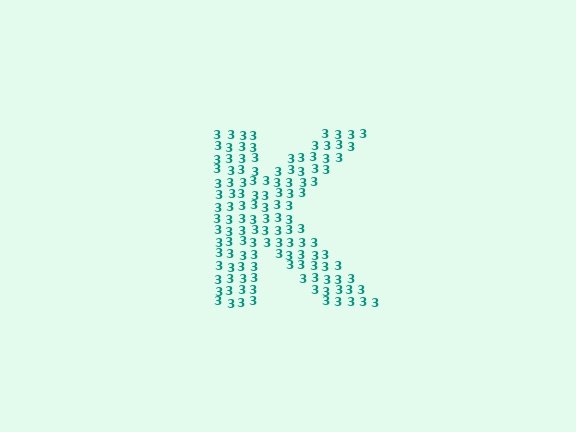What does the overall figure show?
The overall figure shows the letter K.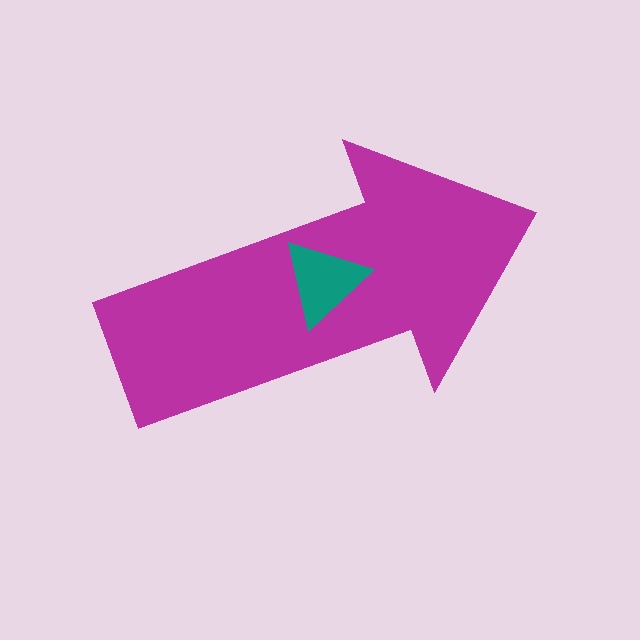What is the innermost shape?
The teal triangle.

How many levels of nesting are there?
2.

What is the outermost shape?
The magenta arrow.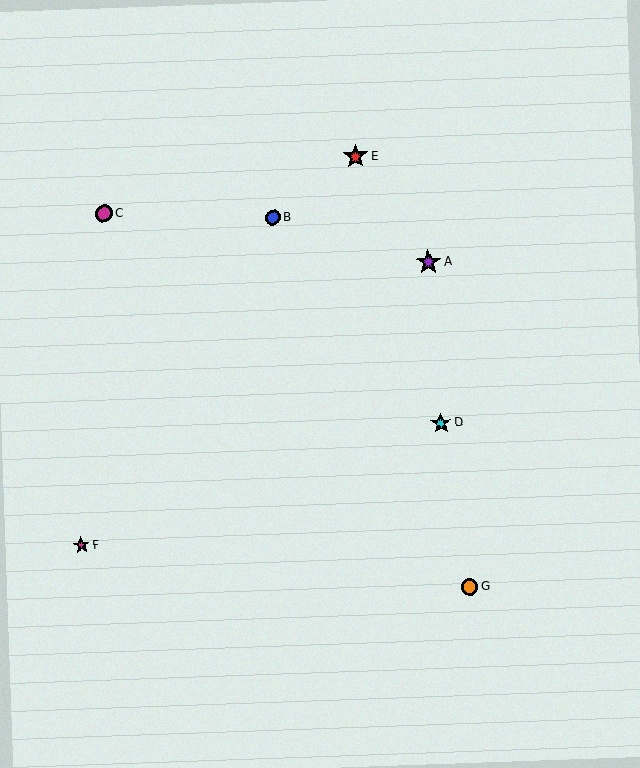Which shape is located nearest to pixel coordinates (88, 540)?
The magenta star (labeled F) at (81, 545) is nearest to that location.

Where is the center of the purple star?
The center of the purple star is at (428, 262).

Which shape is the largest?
The red star (labeled E) is the largest.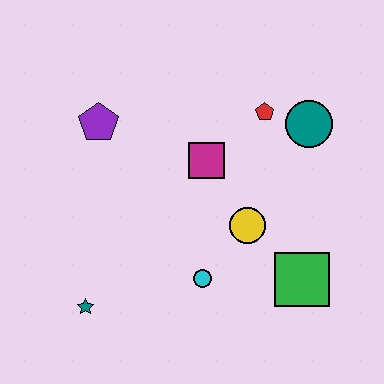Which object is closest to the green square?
The yellow circle is closest to the green square.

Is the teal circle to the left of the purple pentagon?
No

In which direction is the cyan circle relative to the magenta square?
The cyan circle is below the magenta square.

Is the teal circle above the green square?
Yes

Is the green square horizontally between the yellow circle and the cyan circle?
No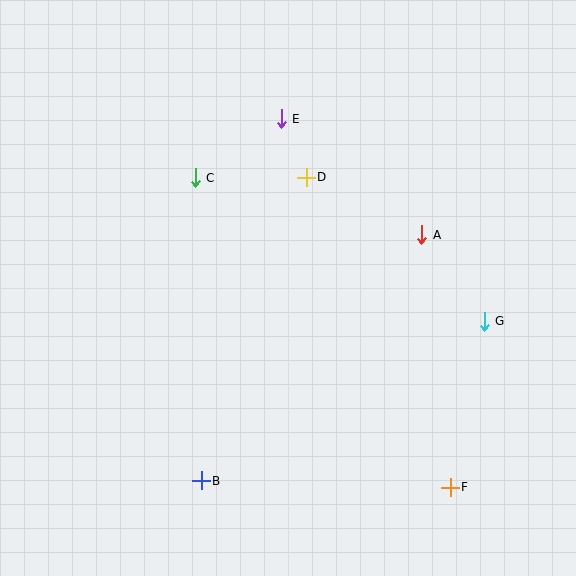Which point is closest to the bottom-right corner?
Point F is closest to the bottom-right corner.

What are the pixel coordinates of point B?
Point B is at (201, 481).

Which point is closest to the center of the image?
Point D at (306, 177) is closest to the center.